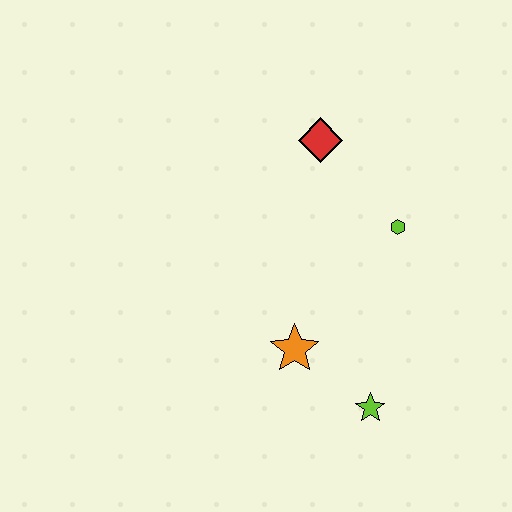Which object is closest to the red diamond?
The lime hexagon is closest to the red diamond.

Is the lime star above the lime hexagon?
No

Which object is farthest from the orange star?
The red diamond is farthest from the orange star.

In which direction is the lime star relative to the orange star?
The lime star is to the right of the orange star.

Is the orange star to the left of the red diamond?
Yes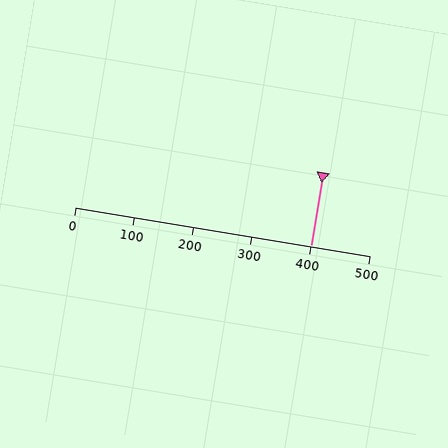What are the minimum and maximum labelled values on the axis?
The axis runs from 0 to 500.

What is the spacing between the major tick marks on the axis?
The major ticks are spaced 100 apart.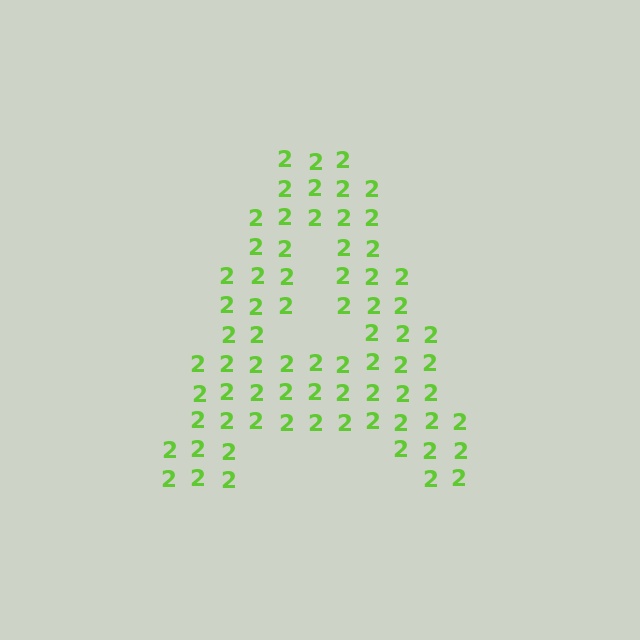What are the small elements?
The small elements are digit 2's.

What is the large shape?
The large shape is the letter A.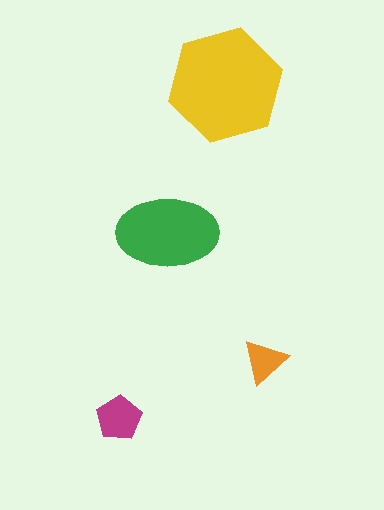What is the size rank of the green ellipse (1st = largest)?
2nd.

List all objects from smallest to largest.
The orange triangle, the magenta pentagon, the green ellipse, the yellow hexagon.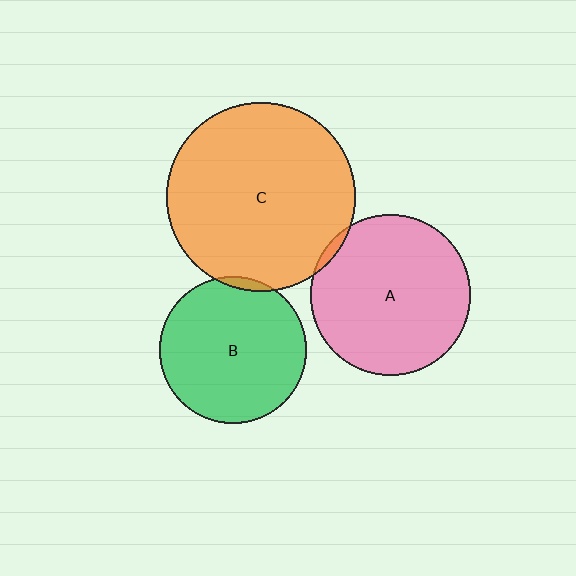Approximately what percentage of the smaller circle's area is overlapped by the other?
Approximately 5%.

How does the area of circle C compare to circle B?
Approximately 1.6 times.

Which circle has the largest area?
Circle C (orange).